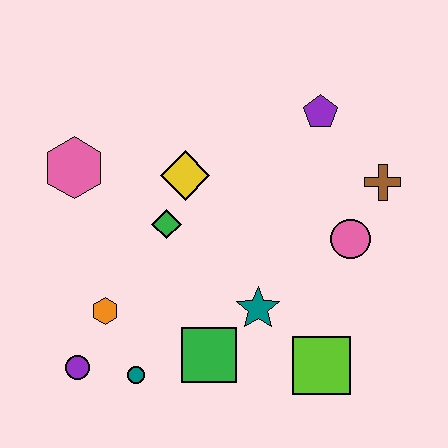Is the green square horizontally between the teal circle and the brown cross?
Yes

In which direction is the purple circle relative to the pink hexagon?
The purple circle is below the pink hexagon.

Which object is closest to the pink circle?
The brown cross is closest to the pink circle.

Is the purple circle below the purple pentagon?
Yes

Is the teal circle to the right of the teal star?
No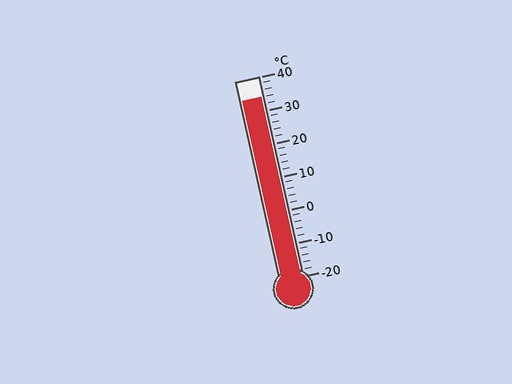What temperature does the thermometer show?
The thermometer shows approximately 34°C.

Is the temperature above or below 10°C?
The temperature is above 10°C.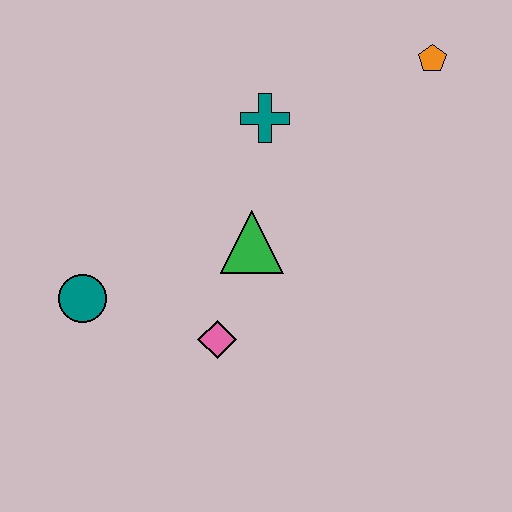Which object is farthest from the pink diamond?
The orange pentagon is farthest from the pink diamond.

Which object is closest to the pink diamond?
The green triangle is closest to the pink diamond.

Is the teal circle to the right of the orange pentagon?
No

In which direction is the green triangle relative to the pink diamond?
The green triangle is above the pink diamond.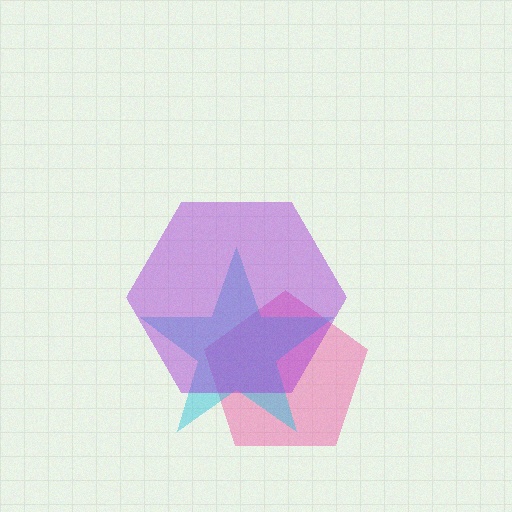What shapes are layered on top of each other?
The layered shapes are: a pink pentagon, a cyan star, a purple hexagon.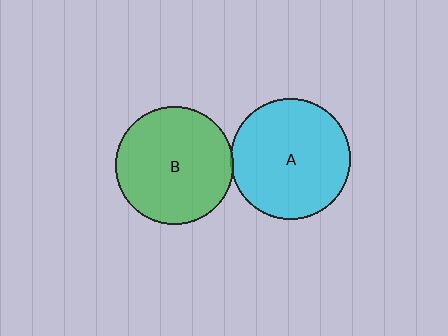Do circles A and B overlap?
Yes.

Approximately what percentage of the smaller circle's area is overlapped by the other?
Approximately 5%.